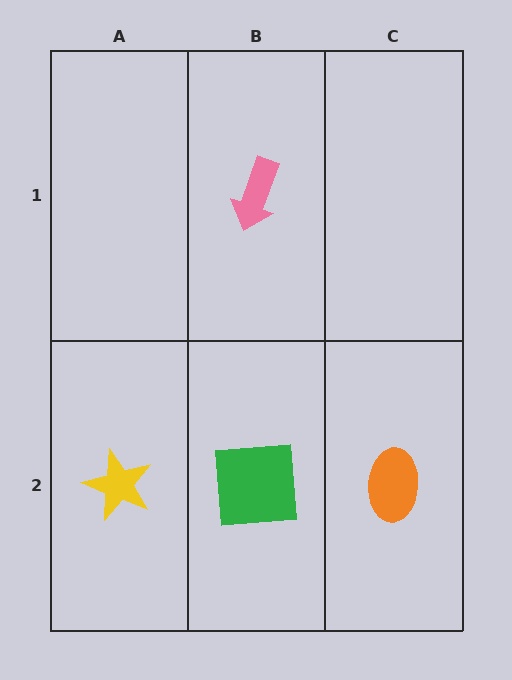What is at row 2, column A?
A yellow star.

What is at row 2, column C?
An orange ellipse.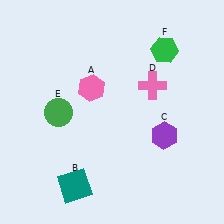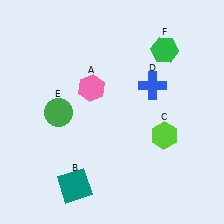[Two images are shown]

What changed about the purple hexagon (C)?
In Image 1, C is purple. In Image 2, it changed to lime.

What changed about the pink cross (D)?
In Image 1, D is pink. In Image 2, it changed to blue.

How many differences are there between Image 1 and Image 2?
There are 2 differences between the two images.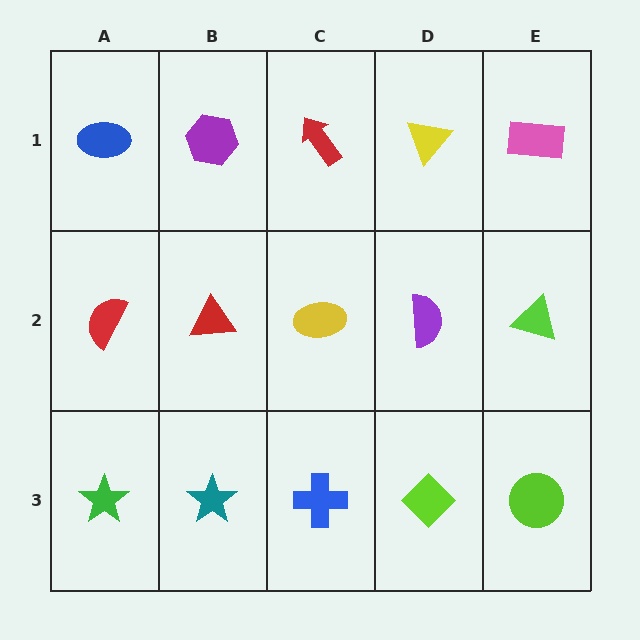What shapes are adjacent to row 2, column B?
A purple hexagon (row 1, column B), a teal star (row 3, column B), a red semicircle (row 2, column A), a yellow ellipse (row 2, column C).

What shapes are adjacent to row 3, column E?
A lime triangle (row 2, column E), a lime diamond (row 3, column D).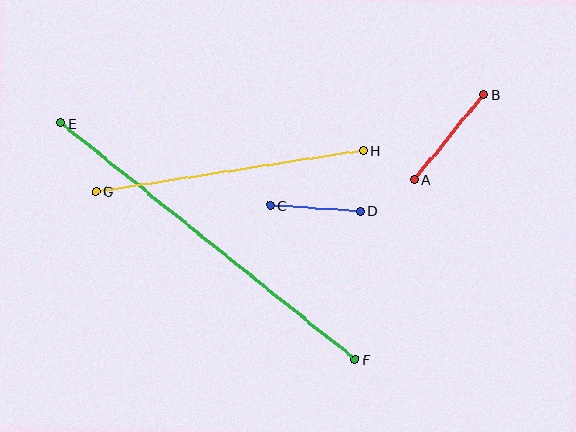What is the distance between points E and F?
The distance is approximately 378 pixels.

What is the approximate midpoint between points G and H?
The midpoint is at approximately (229, 171) pixels.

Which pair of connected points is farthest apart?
Points E and F are farthest apart.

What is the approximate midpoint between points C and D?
The midpoint is at approximately (315, 208) pixels.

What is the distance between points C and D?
The distance is approximately 90 pixels.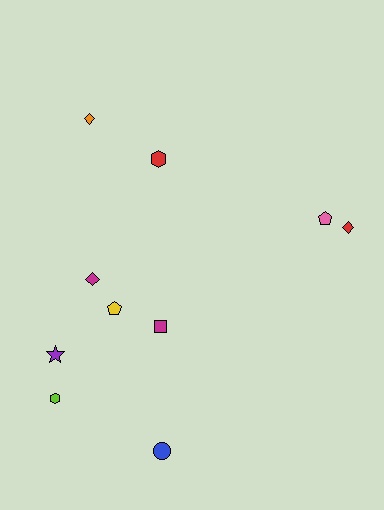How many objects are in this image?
There are 10 objects.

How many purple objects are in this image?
There is 1 purple object.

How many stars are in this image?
There is 1 star.